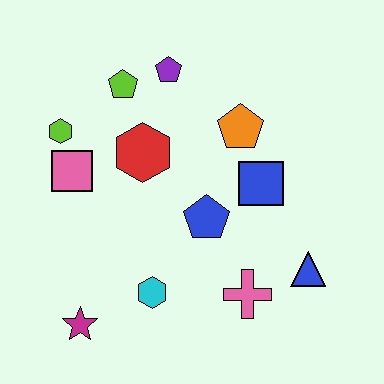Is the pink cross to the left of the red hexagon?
No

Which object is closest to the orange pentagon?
The blue square is closest to the orange pentagon.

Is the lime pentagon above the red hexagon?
Yes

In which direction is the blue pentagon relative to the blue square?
The blue pentagon is to the left of the blue square.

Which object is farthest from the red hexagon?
The blue triangle is farthest from the red hexagon.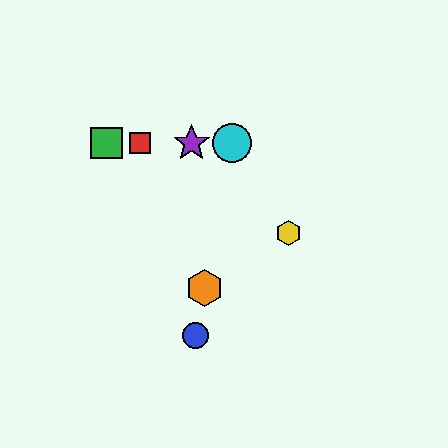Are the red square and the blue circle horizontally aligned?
No, the red square is at y≈143 and the blue circle is at y≈336.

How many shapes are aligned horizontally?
4 shapes (the red square, the green square, the purple star, the cyan circle) are aligned horizontally.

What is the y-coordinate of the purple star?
The purple star is at y≈143.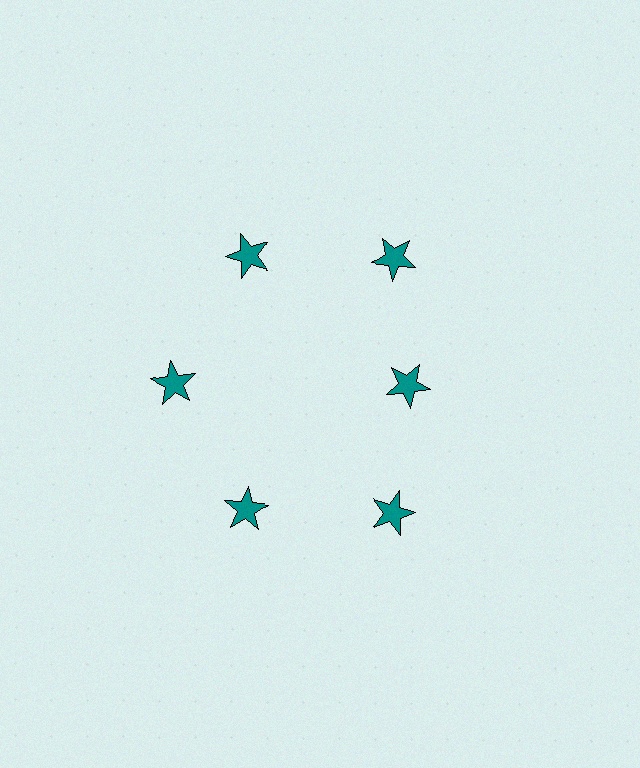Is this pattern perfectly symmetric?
No. The 6 teal stars are arranged in a ring, but one element near the 3 o'clock position is pulled inward toward the center, breaking the 6-fold rotational symmetry.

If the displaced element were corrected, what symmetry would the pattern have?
It would have 6-fold rotational symmetry — the pattern would map onto itself every 60 degrees.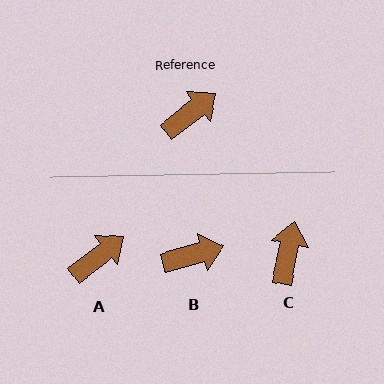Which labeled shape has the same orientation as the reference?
A.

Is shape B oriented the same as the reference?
No, it is off by about 22 degrees.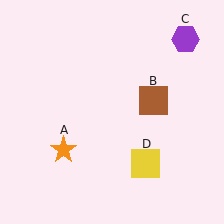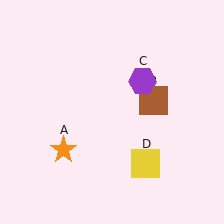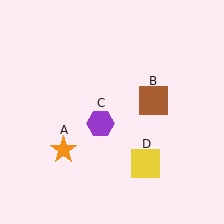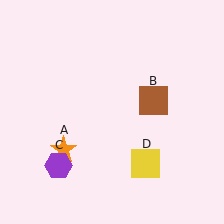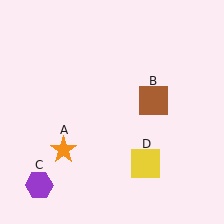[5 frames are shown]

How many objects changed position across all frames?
1 object changed position: purple hexagon (object C).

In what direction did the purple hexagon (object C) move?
The purple hexagon (object C) moved down and to the left.